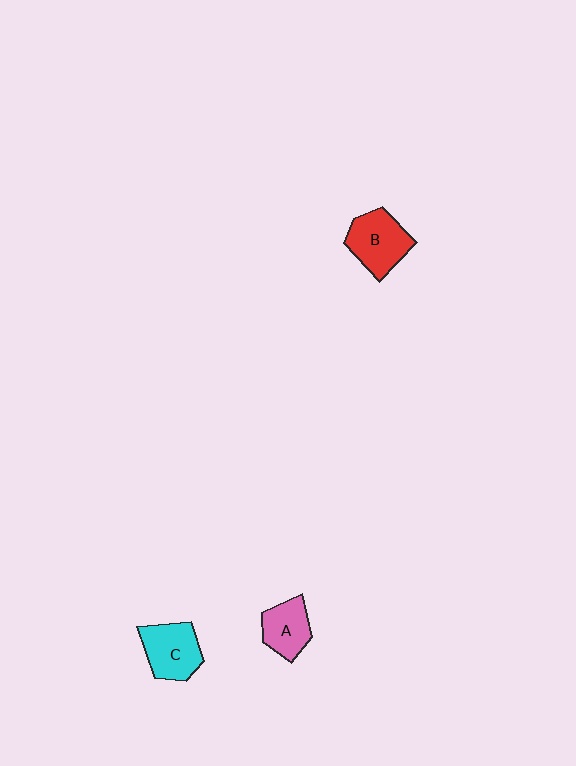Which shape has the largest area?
Shape B (red).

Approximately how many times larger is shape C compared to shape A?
Approximately 1.2 times.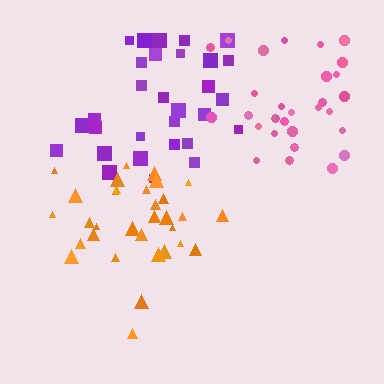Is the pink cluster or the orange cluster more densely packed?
Orange.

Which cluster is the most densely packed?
Orange.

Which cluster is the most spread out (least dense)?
Purple.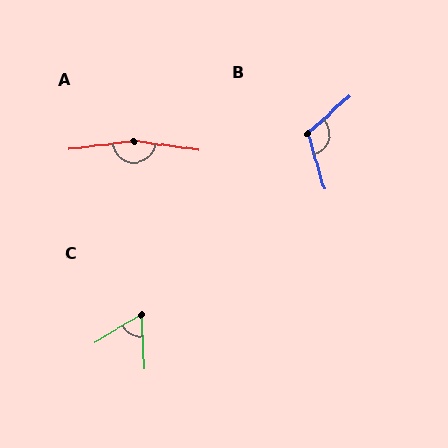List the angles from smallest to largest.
C (62°), B (116°), A (165°).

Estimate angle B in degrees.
Approximately 116 degrees.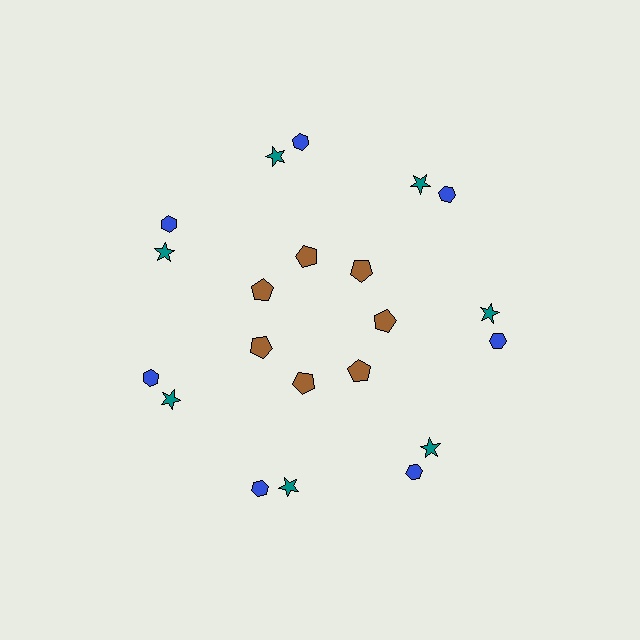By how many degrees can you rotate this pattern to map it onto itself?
The pattern maps onto itself every 51 degrees of rotation.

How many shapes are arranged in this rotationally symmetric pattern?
There are 21 shapes, arranged in 7 groups of 3.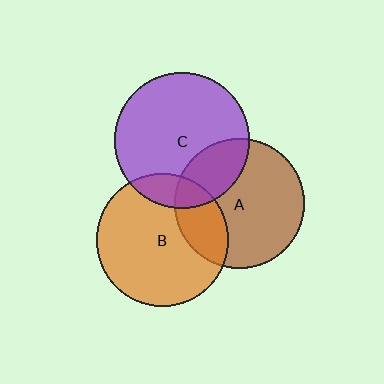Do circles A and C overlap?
Yes.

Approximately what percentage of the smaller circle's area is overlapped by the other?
Approximately 25%.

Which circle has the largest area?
Circle C (purple).